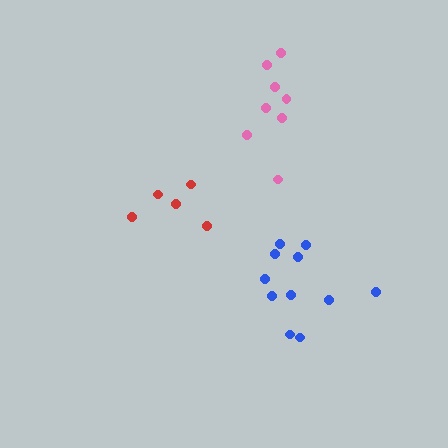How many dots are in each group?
Group 1: 5 dots, Group 2: 11 dots, Group 3: 8 dots (24 total).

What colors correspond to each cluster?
The clusters are colored: red, blue, pink.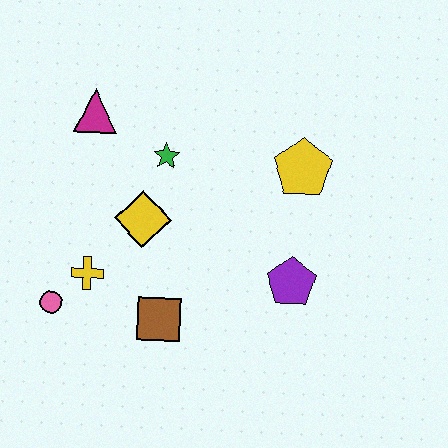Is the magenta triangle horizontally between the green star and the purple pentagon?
No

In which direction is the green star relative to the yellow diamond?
The green star is above the yellow diamond.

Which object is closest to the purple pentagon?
The yellow pentagon is closest to the purple pentagon.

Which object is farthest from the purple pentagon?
The magenta triangle is farthest from the purple pentagon.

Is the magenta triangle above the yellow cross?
Yes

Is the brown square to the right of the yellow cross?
Yes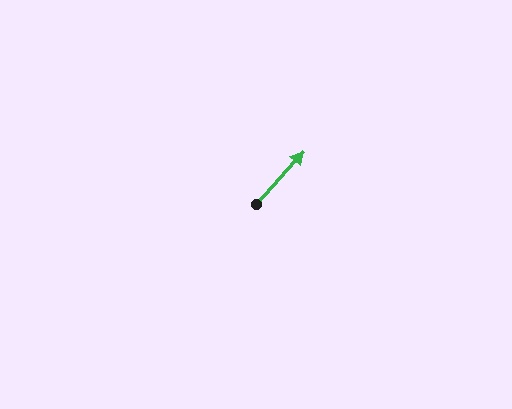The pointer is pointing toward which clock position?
Roughly 1 o'clock.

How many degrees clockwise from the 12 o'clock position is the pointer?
Approximately 42 degrees.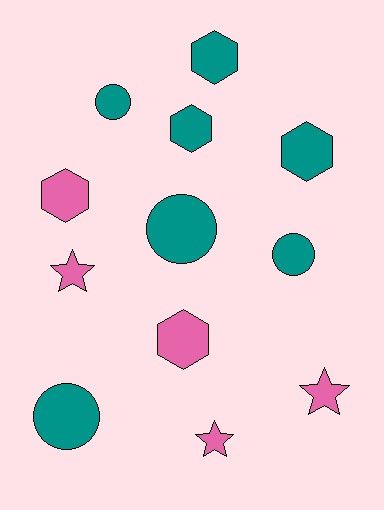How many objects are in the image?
There are 12 objects.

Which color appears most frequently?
Teal, with 7 objects.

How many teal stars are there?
There are no teal stars.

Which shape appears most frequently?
Hexagon, with 5 objects.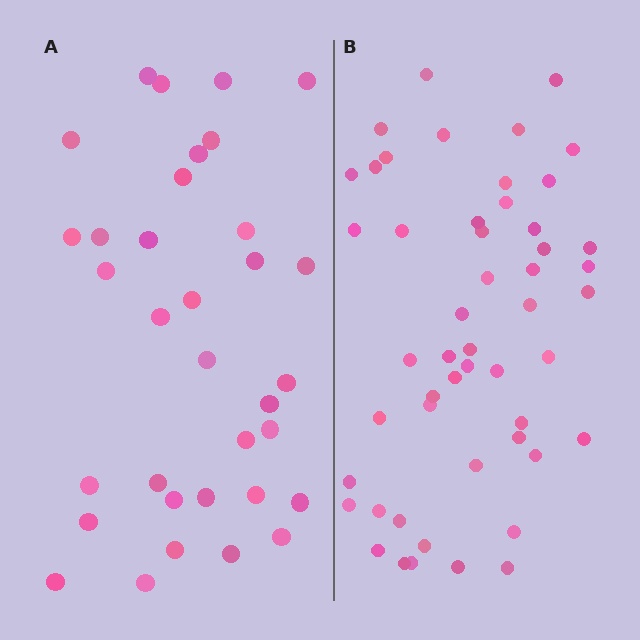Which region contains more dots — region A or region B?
Region B (the right region) has more dots.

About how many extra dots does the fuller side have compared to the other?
Region B has approximately 15 more dots than region A.